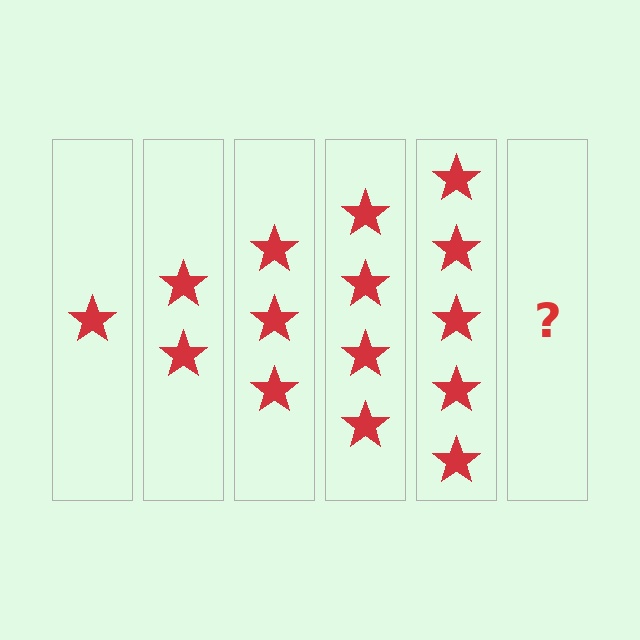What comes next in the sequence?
The next element should be 6 stars.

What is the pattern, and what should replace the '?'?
The pattern is that each step adds one more star. The '?' should be 6 stars.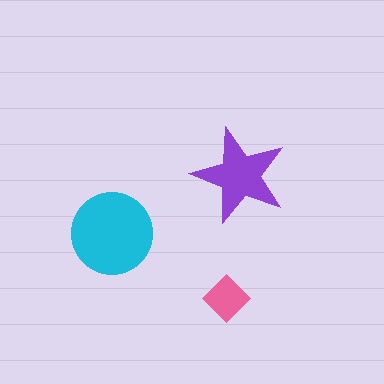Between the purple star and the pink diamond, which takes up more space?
The purple star.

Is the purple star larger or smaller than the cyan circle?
Smaller.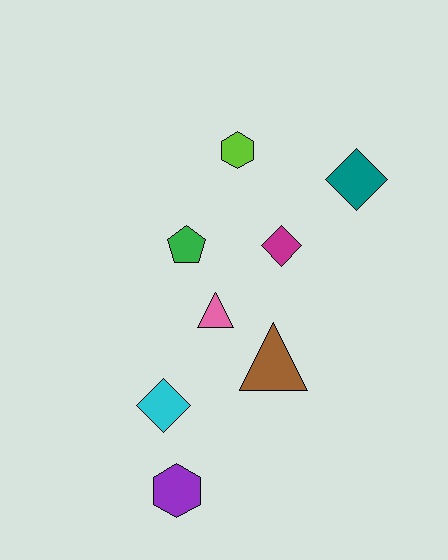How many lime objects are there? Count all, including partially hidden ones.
There is 1 lime object.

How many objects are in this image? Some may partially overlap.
There are 8 objects.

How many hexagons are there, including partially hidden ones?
There are 2 hexagons.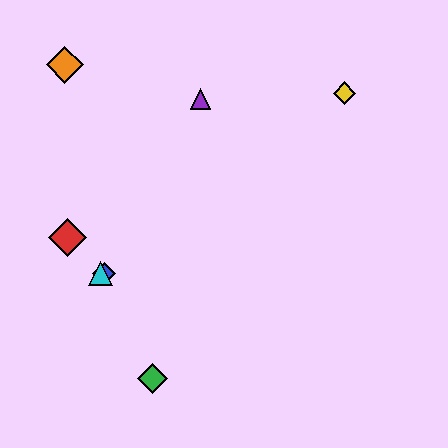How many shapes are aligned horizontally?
2 shapes (the blue diamond, the cyan triangle) are aligned horizontally.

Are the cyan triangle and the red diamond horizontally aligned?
No, the cyan triangle is at y≈274 and the red diamond is at y≈237.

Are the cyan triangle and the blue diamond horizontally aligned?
Yes, both are at y≈274.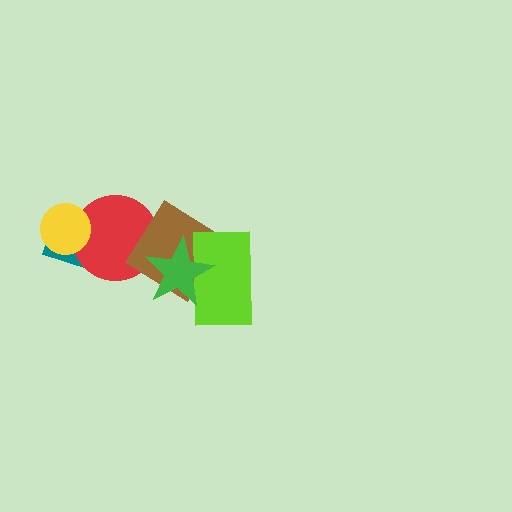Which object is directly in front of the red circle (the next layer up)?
The yellow circle is directly in front of the red circle.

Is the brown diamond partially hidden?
Yes, it is partially covered by another shape.